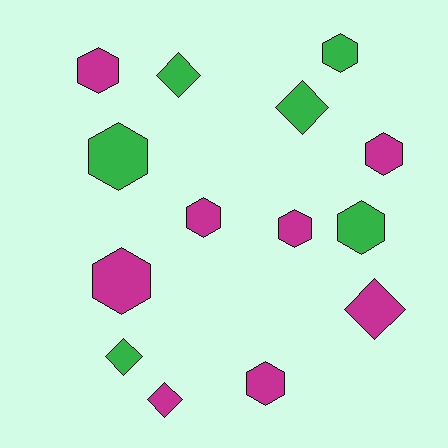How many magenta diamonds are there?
There are 2 magenta diamonds.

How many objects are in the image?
There are 14 objects.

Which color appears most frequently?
Magenta, with 8 objects.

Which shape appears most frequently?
Hexagon, with 9 objects.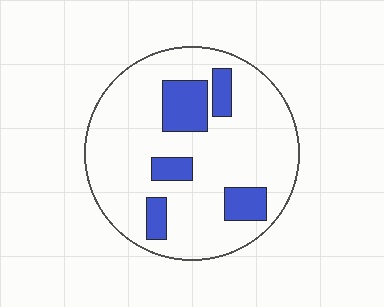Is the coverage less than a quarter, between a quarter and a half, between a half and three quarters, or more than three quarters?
Less than a quarter.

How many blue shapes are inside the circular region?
5.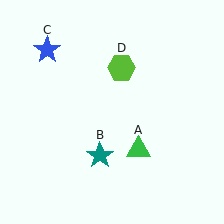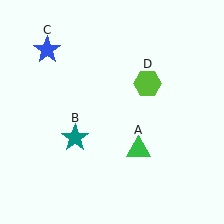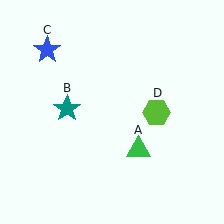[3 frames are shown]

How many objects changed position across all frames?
2 objects changed position: teal star (object B), lime hexagon (object D).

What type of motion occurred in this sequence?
The teal star (object B), lime hexagon (object D) rotated clockwise around the center of the scene.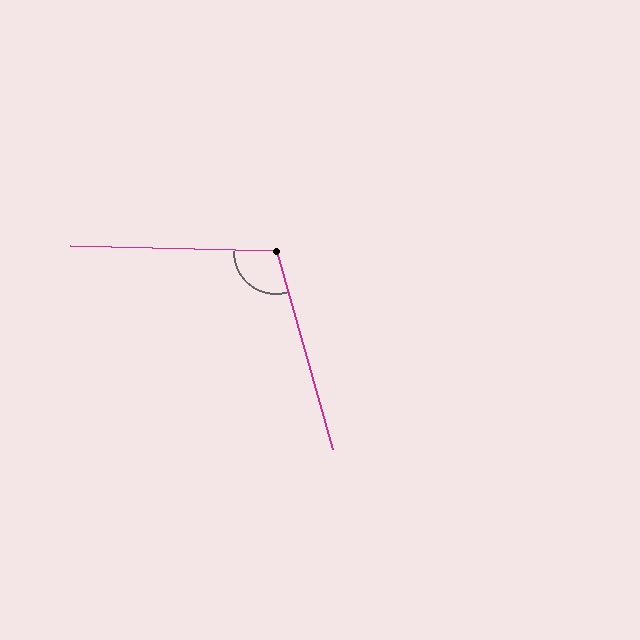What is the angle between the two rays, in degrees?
Approximately 107 degrees.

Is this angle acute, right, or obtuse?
It is obtuse.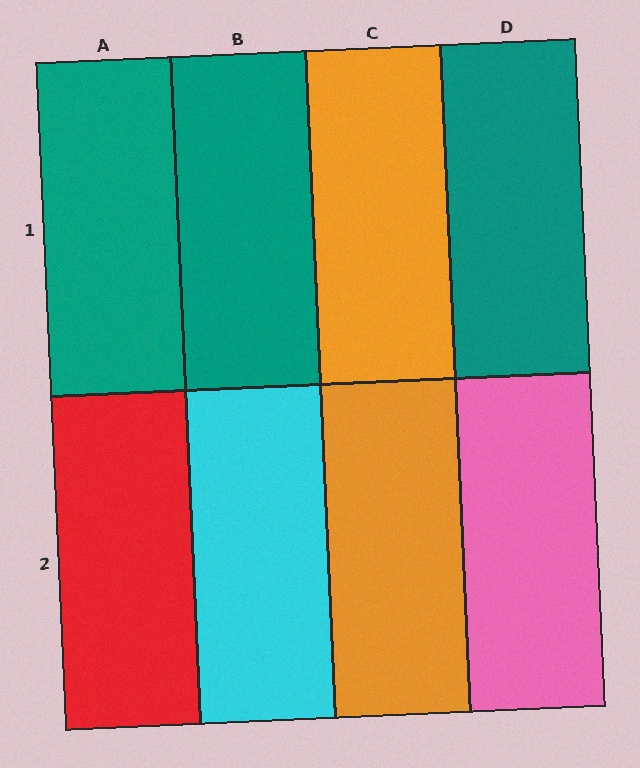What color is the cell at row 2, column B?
Cyan.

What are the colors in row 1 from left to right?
Teal, teal, orange, teal.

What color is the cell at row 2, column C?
Orange.